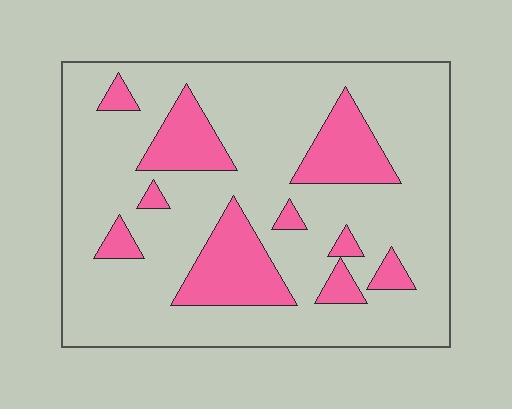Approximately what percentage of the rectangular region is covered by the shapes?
Approximately 20%.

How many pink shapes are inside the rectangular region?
10.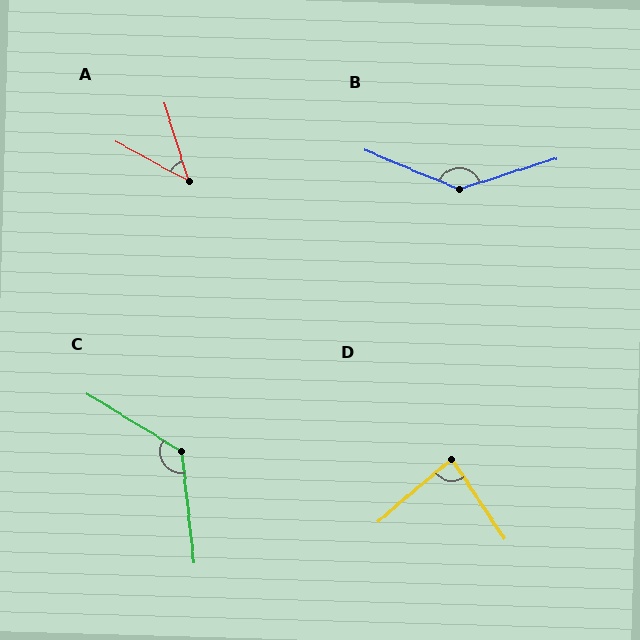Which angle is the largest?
B, at approximately 140 degrees.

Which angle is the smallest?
A, at approximately 44 degrees.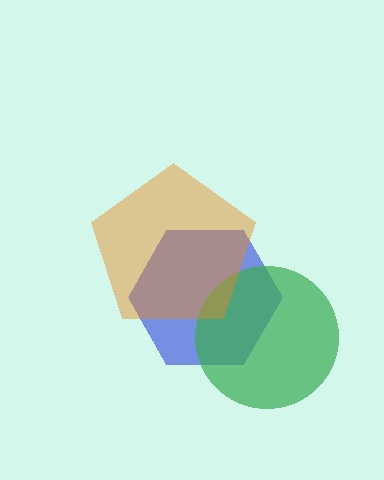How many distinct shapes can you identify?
There are 3 distinct shapes: a blue hexagon, a green circle, an orange pentagon.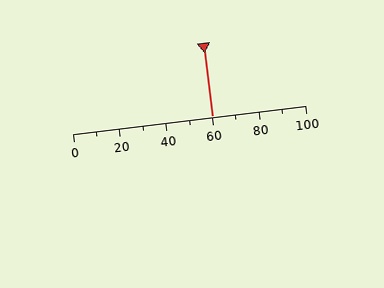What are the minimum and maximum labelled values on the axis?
The axis runs from 0 to 100.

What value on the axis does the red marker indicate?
The marker indicates approximately 60.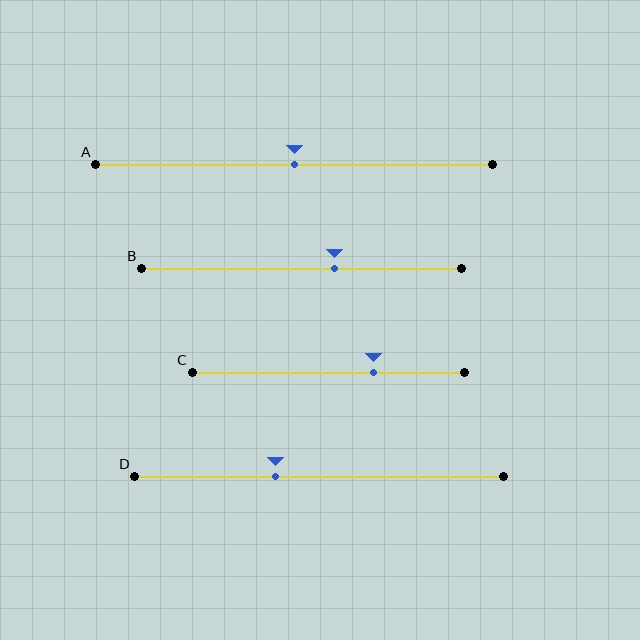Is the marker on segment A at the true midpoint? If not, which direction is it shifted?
Yes, the marker on segment A is at the true midpoint.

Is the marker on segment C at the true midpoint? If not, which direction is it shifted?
No, the marker on segment C is shifted to the right by about 17% of the segment length.